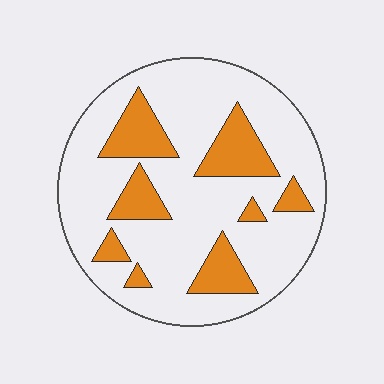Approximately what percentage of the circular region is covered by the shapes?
Approximately 25%.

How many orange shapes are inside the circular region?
8.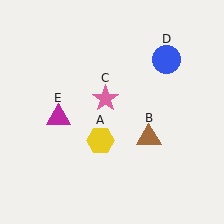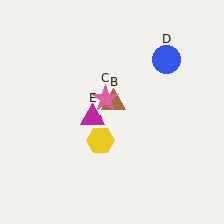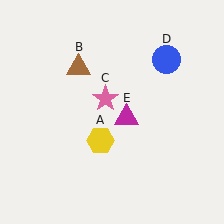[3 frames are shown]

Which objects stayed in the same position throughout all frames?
Yellow hexagon (object A) and pink star (object C) and blue circle (object D) remained stationary.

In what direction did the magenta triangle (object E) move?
The magenta triangle (object E) moved right.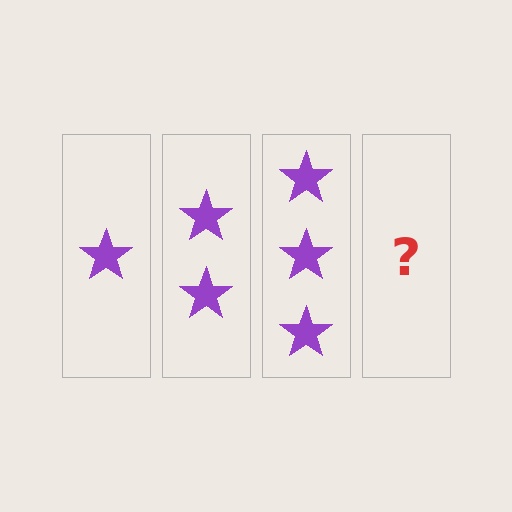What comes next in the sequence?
The next element should be 4 stars.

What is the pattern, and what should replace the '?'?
The pattern is that each step adds one more star. The '?' should be 4 stars.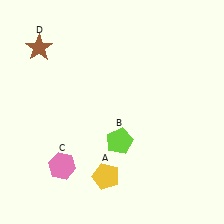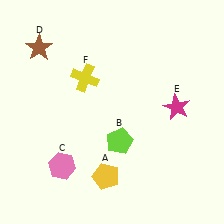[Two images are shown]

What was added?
A magenta star (E), a yellow cross (F) were added in Image 2.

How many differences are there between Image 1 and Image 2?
There are 2 differences between the two images.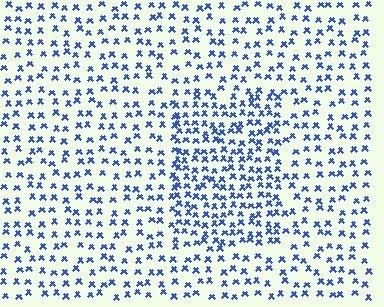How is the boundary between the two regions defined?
The boundary is defined by a change in element density (approximately 1.7x ratio). All elements are the same color, size, and shape.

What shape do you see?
I see a rectangle.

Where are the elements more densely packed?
The elements are more densely packed inside the rectangle boundary.